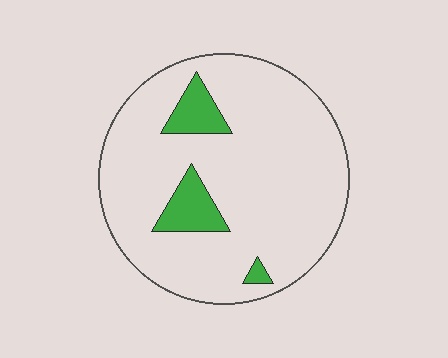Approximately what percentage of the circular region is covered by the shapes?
Approximately 10%.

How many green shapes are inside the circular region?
3.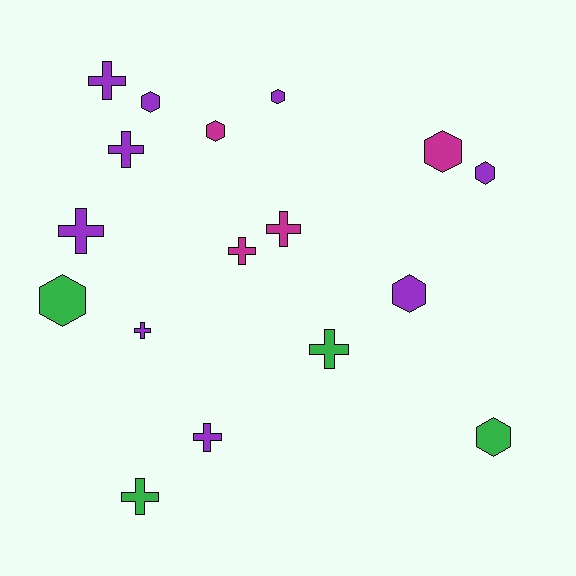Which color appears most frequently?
Purple, with 9 objects.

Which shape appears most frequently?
Cross, with 9 objects.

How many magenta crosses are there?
There are 2 magenta crosses.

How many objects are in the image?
There are 17 objects.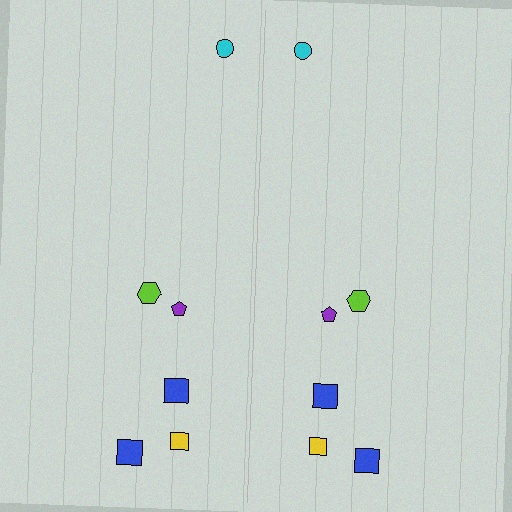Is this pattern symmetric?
Yes, this pattern has bilateral (reflection) symmetry.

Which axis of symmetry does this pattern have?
The pattern has a vertical axis of symmetry running through the center of the image.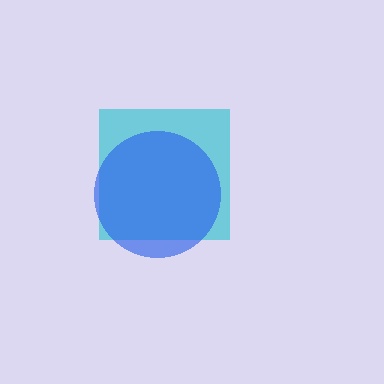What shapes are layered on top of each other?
The layered shapes are: a cyan square, a blue circle.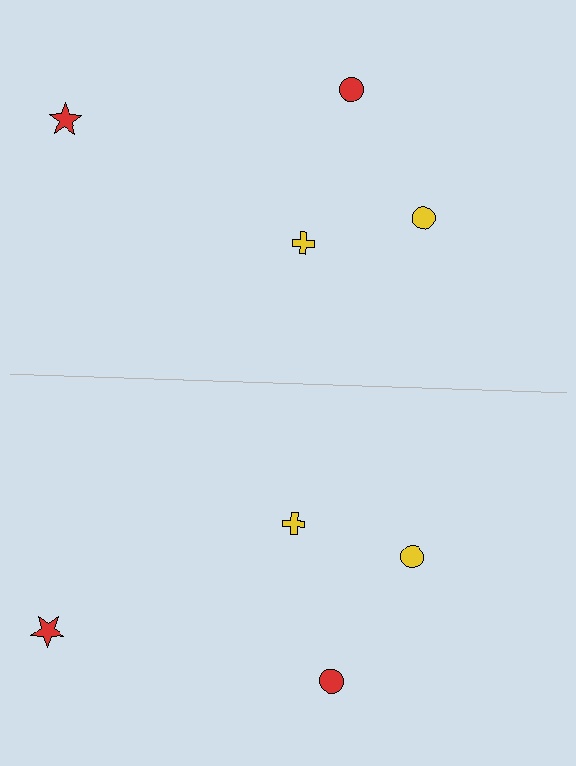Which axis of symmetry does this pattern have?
The pattern has a horizontal axis of symmetry running through the center of the image.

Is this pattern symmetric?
Yes, this pattern has bilateral (reflection) symmetry.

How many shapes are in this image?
There are 8 shapes in this image.